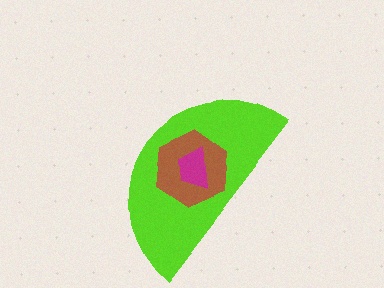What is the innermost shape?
The magenta trapezoid.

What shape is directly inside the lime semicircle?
The brown hexagon.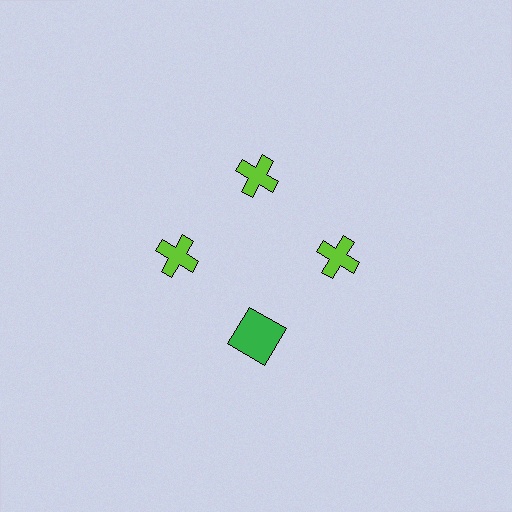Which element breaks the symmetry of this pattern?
The green square at roughly the 6 o'clock position breaks the symmetry. All other shapes are lime crosses.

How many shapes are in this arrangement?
There are 4 shapes arranged in a ring pattern.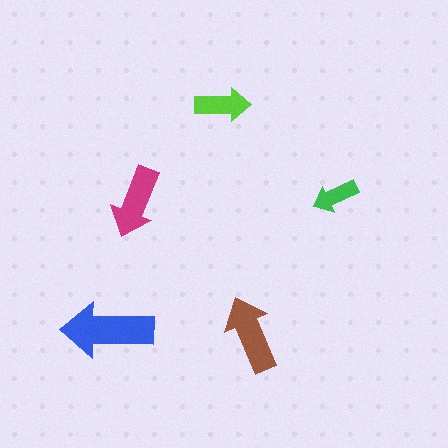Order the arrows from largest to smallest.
the blue one, the brown one, the magenta one, the lime one, the green one.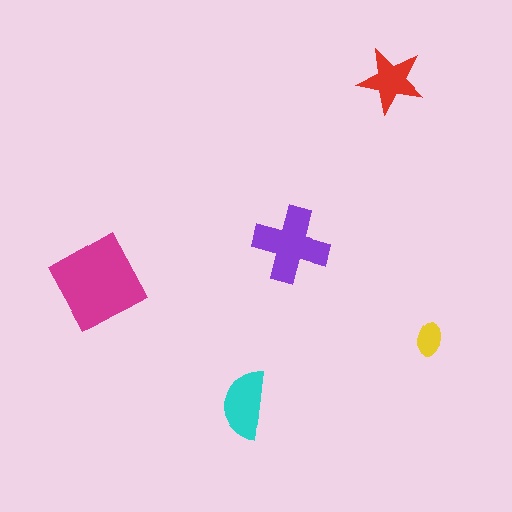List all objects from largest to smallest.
The magenta square, the purple cross, the cyan semicircle, the red star, the yellow ellipse.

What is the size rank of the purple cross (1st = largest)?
2nd.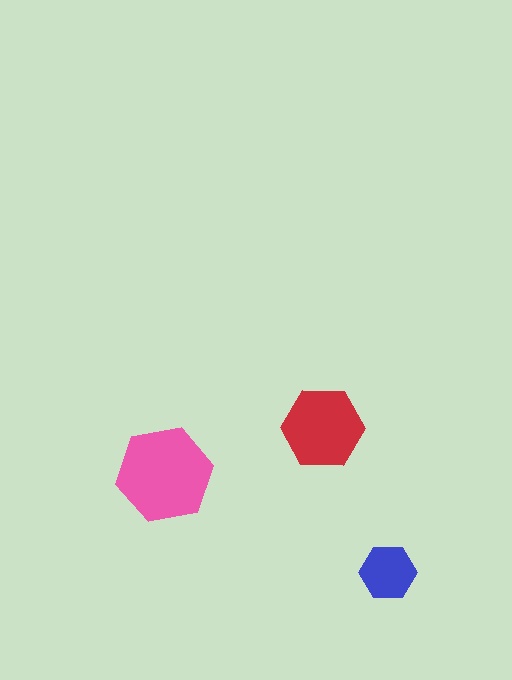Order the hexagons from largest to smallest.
the pink one, the red one, the blue one.